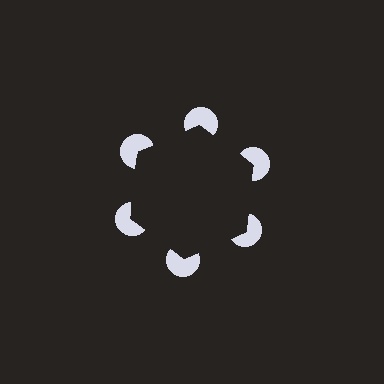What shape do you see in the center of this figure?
An illusory hexagon — its edges are inferred from the aligned wedge cuts in the pac-man discs, not physically drawn.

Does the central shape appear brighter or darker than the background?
It typically appears slightly darker than the background, even though no actual brightness change is drawn.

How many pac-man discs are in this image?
There are 6 — one at each vertex of the illusory hexagon.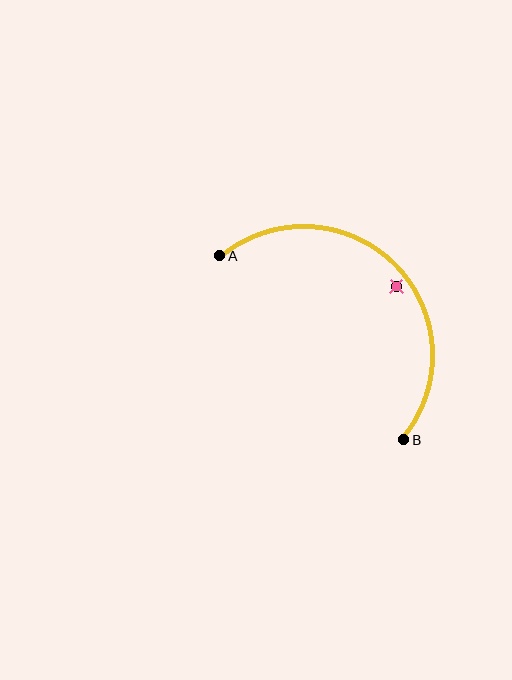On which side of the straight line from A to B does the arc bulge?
The arc bulges above and to the right of the straight line connecting A and B.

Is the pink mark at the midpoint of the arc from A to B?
No — the pink mark does not lie on the arc at all. It sits slightly inside the curve.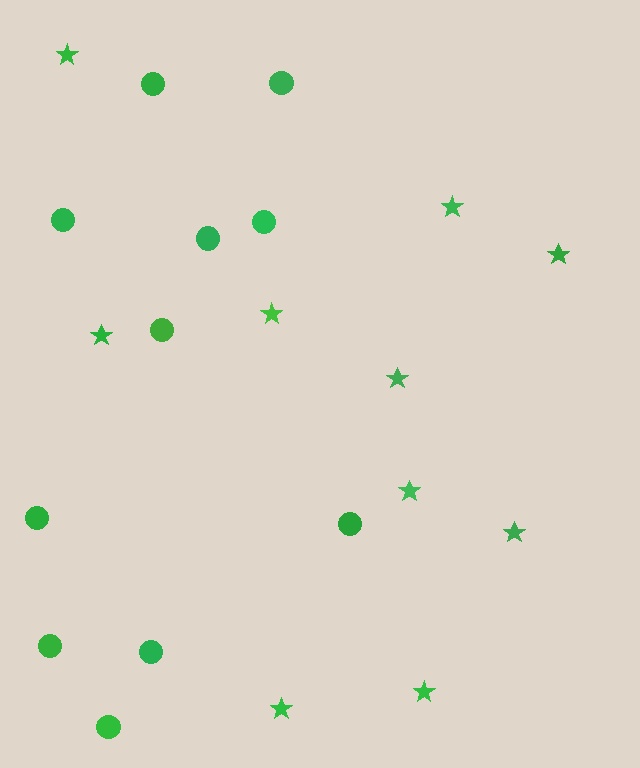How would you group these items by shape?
There are 2 groups: one group of circles (11) and one group of stars (10).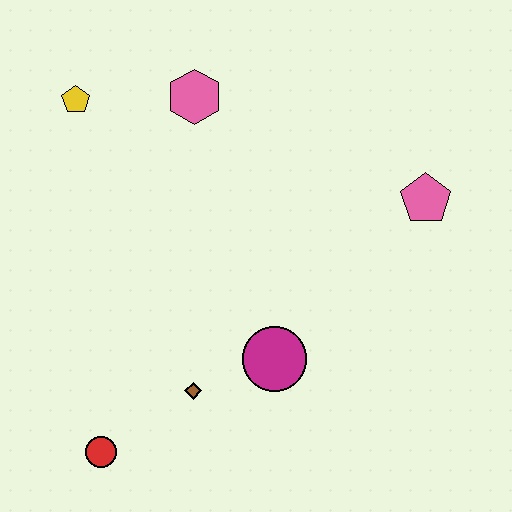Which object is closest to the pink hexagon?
The yellow pentagon is closest to the pink hexagon.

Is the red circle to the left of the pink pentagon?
Yes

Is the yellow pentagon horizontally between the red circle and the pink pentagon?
No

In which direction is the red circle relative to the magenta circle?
The red circle is to the left of the magenta circle.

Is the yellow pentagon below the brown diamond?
No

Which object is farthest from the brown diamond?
The yellow pentagon is farthest from the brown diamond.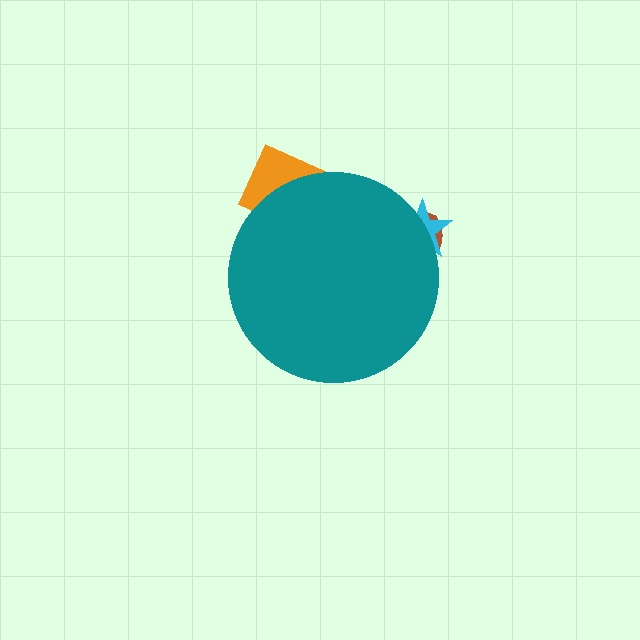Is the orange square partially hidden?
Yes, the orange square is partially hidden behind the teal circle.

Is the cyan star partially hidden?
Yes, the cyan star is partially hidden behind the teal circle.